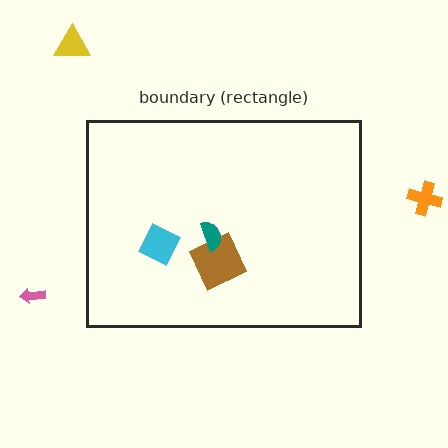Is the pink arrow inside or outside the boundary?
Outside.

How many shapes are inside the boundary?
3 inside, 3 outside.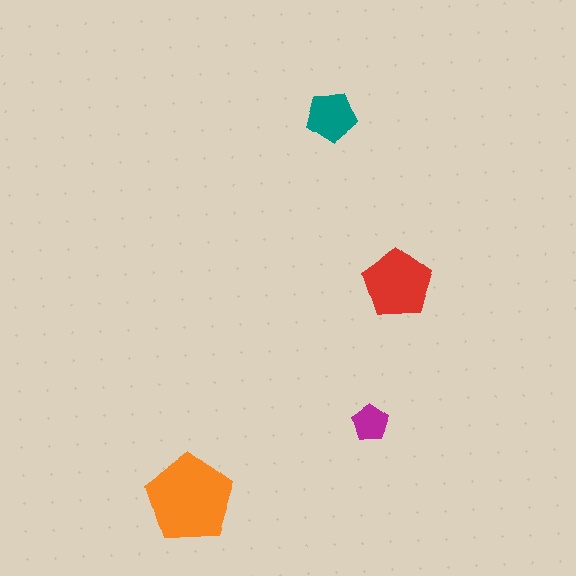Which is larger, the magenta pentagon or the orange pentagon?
The orange one.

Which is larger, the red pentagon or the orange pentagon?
The orange one.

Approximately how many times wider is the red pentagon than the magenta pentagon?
About 2 times wider.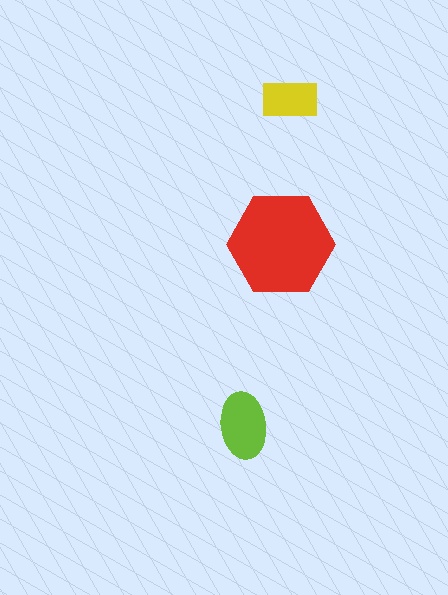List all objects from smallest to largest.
The yellow rectangle, the lime ellipse, the red hexagon.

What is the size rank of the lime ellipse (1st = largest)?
2nd.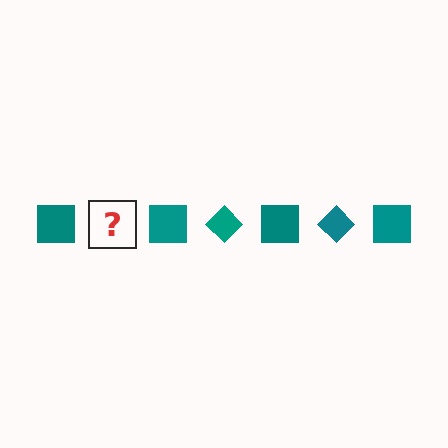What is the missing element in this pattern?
The missing element is a teal diamond.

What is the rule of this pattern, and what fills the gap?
The rule is that the pattern cycles through square, diamond shapes in teal. The gap should be filled with a teal diamond.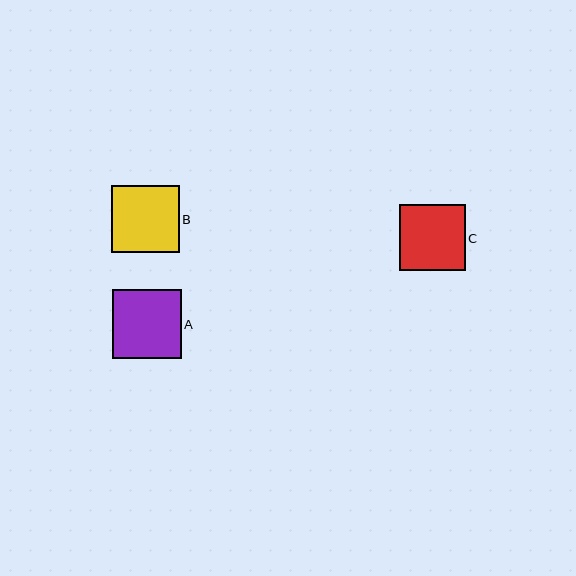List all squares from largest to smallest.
From largest to smallest: A, B, C.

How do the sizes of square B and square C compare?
Square B and square C are approximately the same size.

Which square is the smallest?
Square C is the smallest with a size of approximately 66 pixels.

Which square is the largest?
Square A is the largest with a size of approximately 69 pixels.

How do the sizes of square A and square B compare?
Square A and square B are approximately the same size.